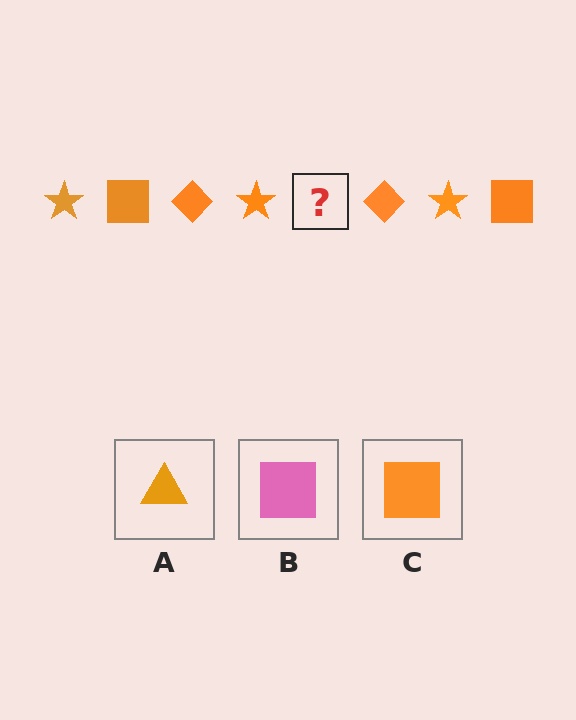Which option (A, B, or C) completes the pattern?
C.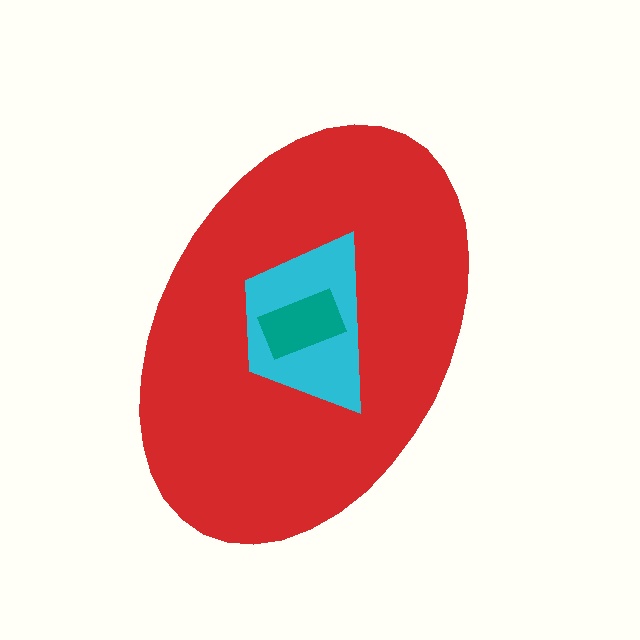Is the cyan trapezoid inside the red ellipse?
Yes.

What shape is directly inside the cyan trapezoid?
The teal rectangle.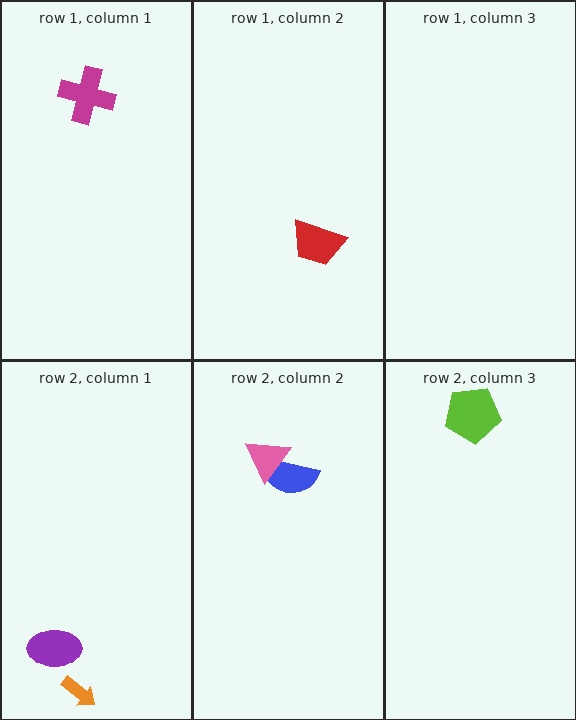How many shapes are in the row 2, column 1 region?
2.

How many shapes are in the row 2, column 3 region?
1.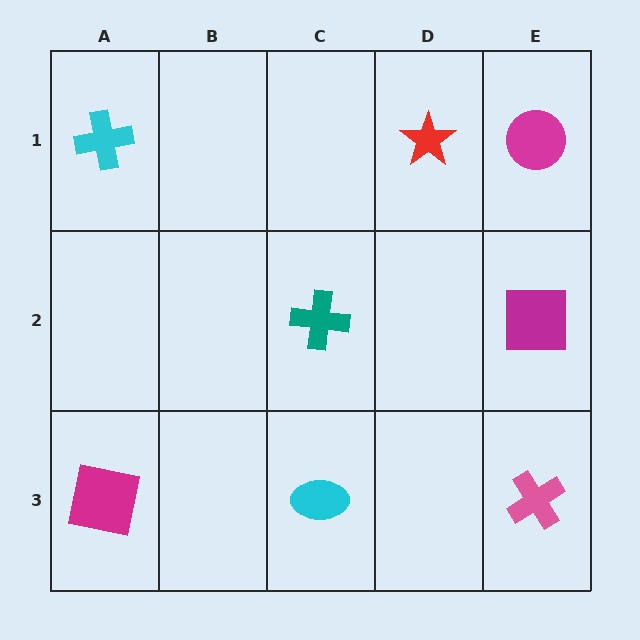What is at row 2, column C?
A teal cross.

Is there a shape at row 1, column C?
No, that cell is empty.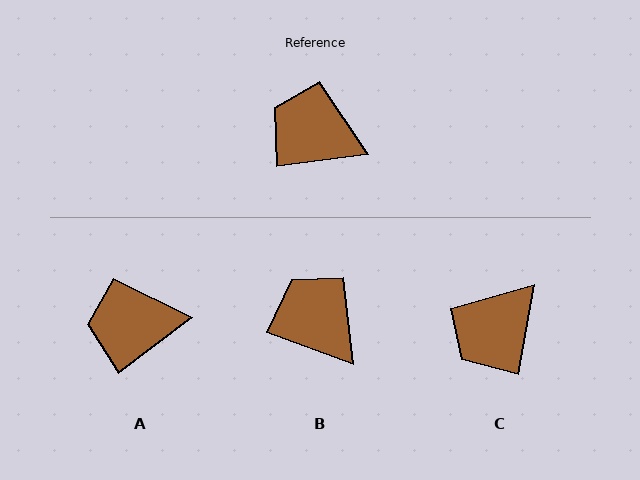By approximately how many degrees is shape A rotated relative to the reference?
Approximately 30 degrees counter-clockwise.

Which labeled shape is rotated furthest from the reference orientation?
C, about 73 degrees away.